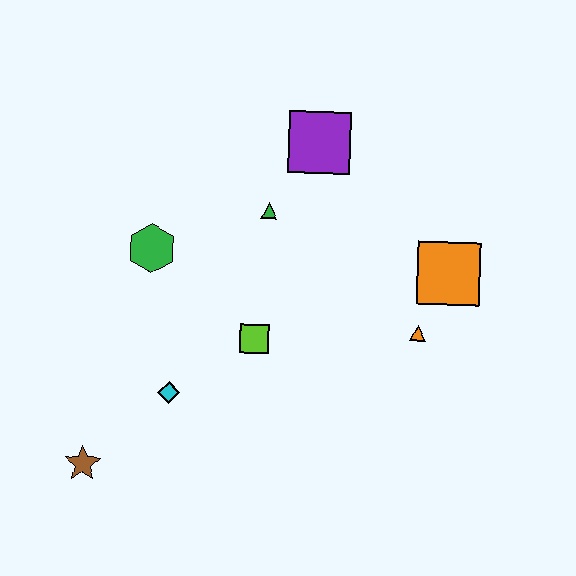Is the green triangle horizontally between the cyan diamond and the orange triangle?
Yes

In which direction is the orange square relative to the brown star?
The orange square is to the right of the brown star.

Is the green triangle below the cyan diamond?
No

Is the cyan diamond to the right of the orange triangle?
No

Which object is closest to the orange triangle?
The orange square is closest to the orange triangle.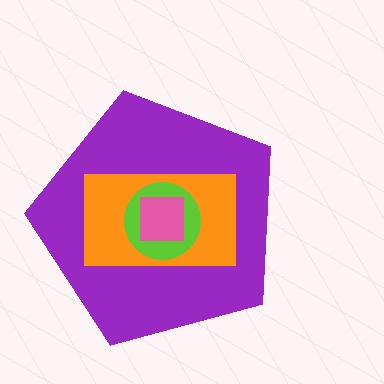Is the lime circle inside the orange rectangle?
Yes.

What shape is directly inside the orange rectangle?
The lime circle.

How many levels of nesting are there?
4.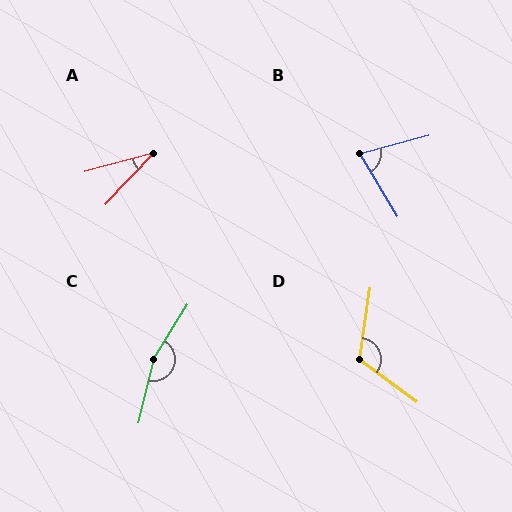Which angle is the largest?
C, at approximately 162 degrees.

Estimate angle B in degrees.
Approximately 74 degrees.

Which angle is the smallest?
A, at approximately 32 degrees.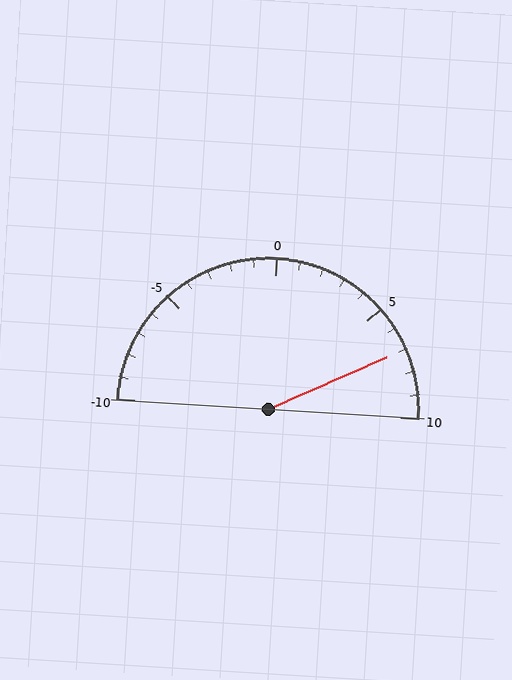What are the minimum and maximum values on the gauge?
The gauge ranges from -10 to 10.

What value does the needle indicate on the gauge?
The needle indicates approximately 7.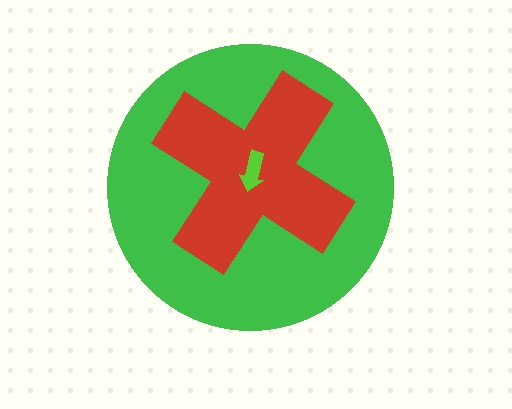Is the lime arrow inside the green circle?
Yes.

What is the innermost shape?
The lime arrow.